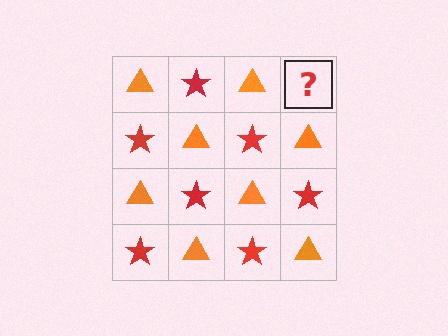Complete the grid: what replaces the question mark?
The question mark should be replaced with a red star.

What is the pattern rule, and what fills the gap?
The rule is that it alternates orange triangle and red star in a checkerboard pattern. The gap should be filled with a red star.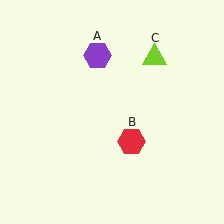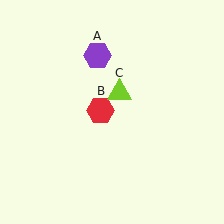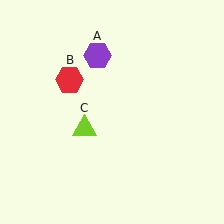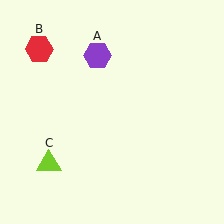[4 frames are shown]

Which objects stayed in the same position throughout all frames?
Purple hexagon (object A) remained stationary.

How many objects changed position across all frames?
2 objects changed position: red hexagon (object B), lime triangle (object C).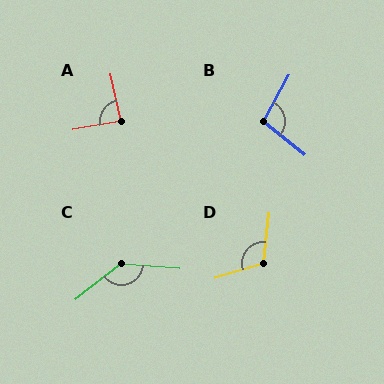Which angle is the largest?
C, at approximately 137 degrees.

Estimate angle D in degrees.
Approximately 113 degrees.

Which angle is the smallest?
A, at approximately 88 degrees.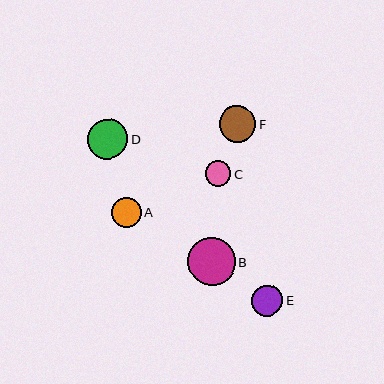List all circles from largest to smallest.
From largest to smallest: B, D, F, E, A, C.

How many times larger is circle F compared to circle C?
Circle F is approximately 1.4 times the size of circle C.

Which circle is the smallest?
Circle C is the smallest with a size of approximately 25 pixels.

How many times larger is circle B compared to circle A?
Circle B is approximately 1.6 times the size of circle A.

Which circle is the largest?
Circle B is the largest with a size of approximately 48 pixels.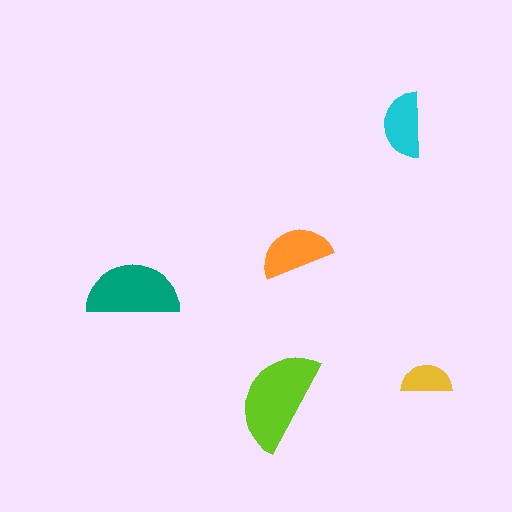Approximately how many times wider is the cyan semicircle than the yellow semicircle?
About 1.5 times wider.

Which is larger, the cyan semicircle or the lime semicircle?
The lime one.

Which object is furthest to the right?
The yellow semicircle is rightmost.